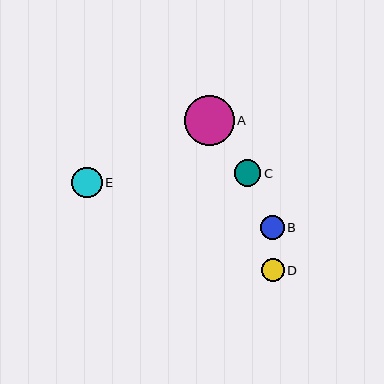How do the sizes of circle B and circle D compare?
Circle B and circle D are approximately the same size.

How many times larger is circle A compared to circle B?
Circle A is approximately 2.1 times the size of circle B.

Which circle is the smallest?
Circle D is the smallest with a size of approximately 23 pixels.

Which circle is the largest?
Circle A is the largest with a size of approximately 50 pixels.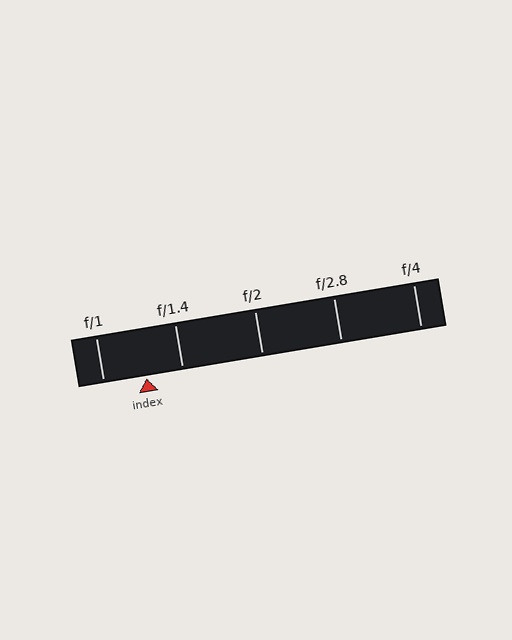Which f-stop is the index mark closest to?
The index mark is closest to f/1.4.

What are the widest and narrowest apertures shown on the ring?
The widest aperture shown is f/1 and the narrowest is f/4.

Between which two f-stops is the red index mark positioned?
The index mark is between f/1 and f/1.4.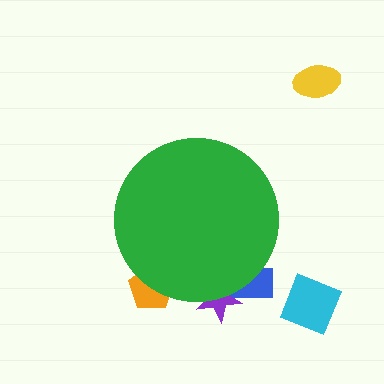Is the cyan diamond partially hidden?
No, the cyan diamond is fully visible.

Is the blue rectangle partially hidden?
Yes, the blue rectangle is partially hidden behind the green circle.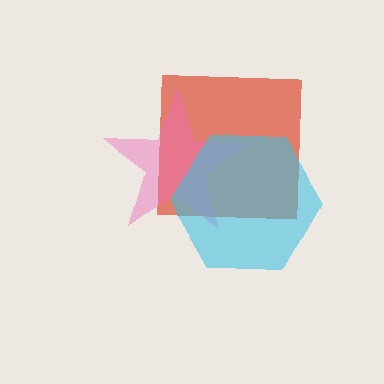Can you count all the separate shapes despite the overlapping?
Yes, there are 3 separate shapes.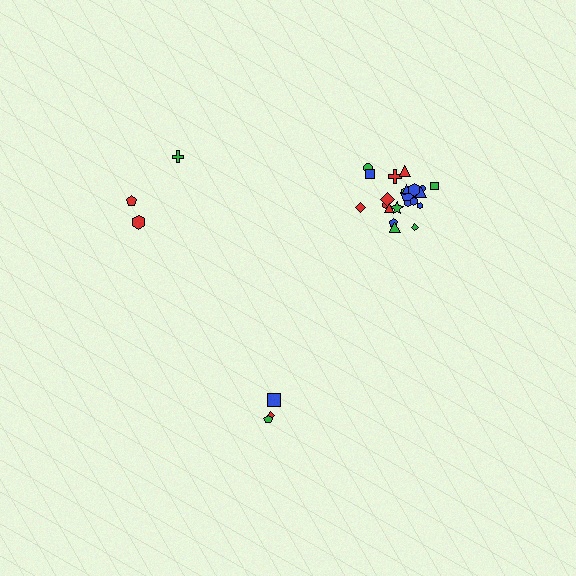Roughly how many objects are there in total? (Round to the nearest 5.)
Roughly 30 objects in total.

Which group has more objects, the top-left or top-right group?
The top-right group.